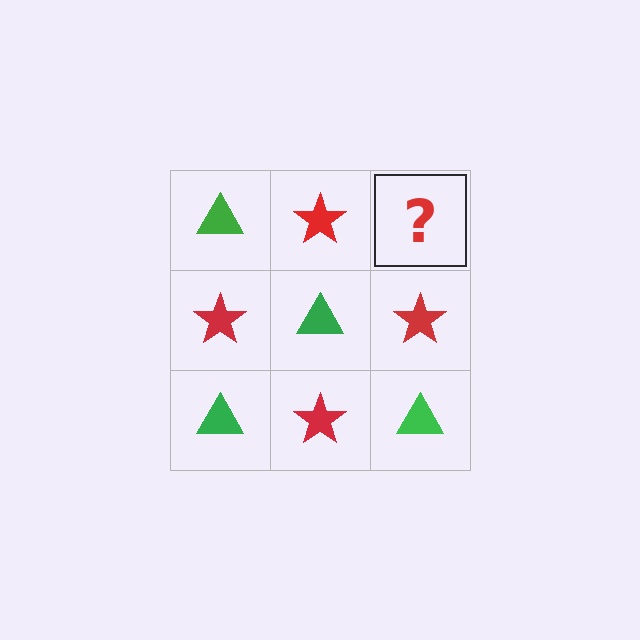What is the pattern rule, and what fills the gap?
The rule is that it alternates green triangle and red star in a checkerboard pattern. The gap should be filled with a green triangle.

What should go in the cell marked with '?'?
The missing cell should contain a green triangle.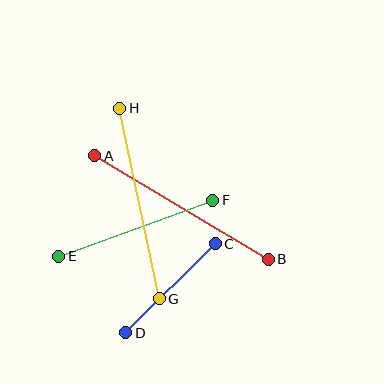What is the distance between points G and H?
The distance is approximately 194 pixels.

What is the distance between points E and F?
The distance is approximately 164 pixels.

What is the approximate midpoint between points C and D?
The midpoint is at approximately (170, 288) pixels.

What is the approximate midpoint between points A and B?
The midpoint is at approximately (181, 207) pixels.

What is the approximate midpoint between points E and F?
The midpoint is at approximately (136, 228) pixels.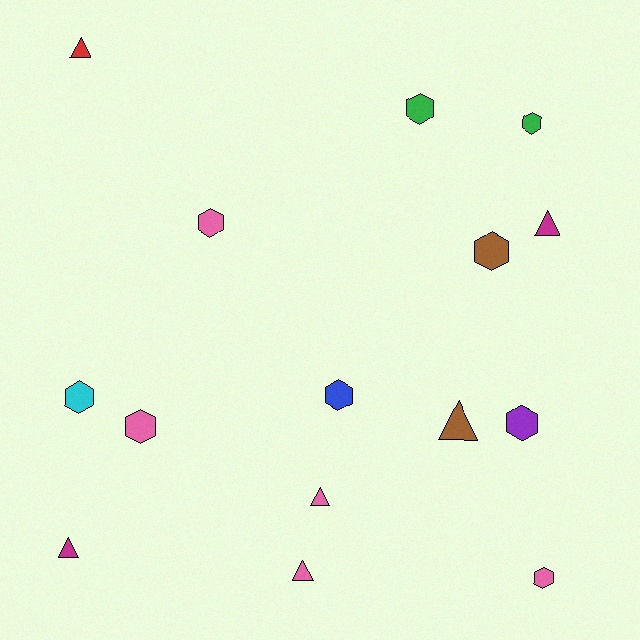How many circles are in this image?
There are no circles.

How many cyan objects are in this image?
There is 1 cyan object.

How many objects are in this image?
There are 15 objects.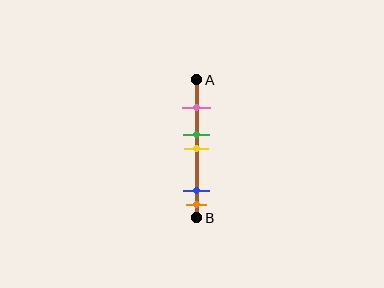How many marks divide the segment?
There are 5 marks dividing the segment.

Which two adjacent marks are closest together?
The green and yellow marks are the closest adjacent pair.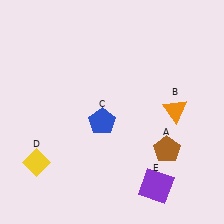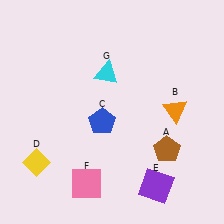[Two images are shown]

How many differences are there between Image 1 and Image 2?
There are 2 differences between the two images.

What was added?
A pink square (F), a cyan triangle (G) were added in Image 2.